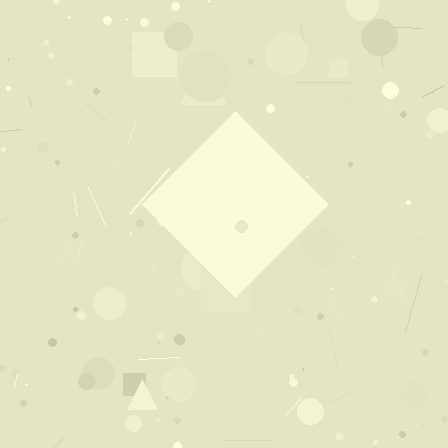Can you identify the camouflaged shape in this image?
The camouflaged shape is a diamond.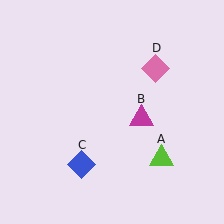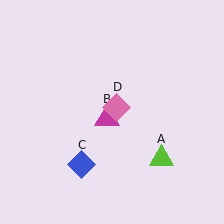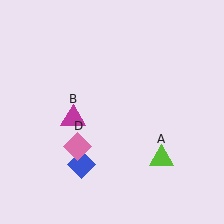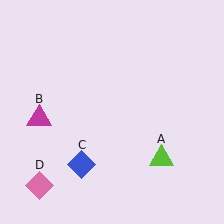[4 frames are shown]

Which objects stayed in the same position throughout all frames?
Lime triangle (object A) and blue diamond (object C) remained stationary.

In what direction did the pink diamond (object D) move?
The pink diamond (object D) moved down and to the left.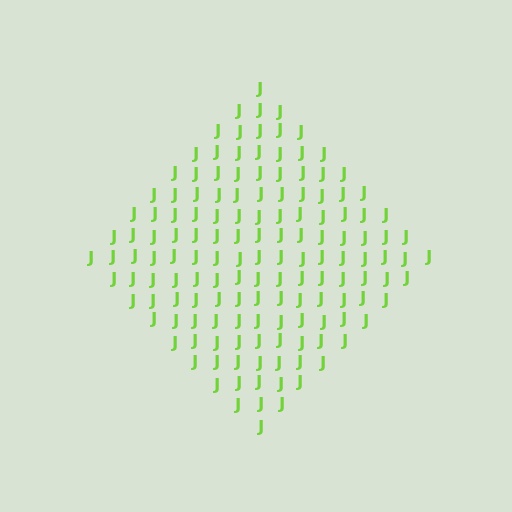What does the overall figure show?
The overall figure shows a diamond.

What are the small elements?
The small elements are letter J's.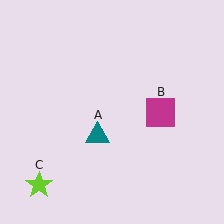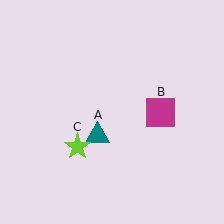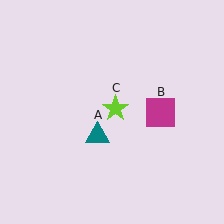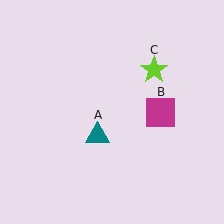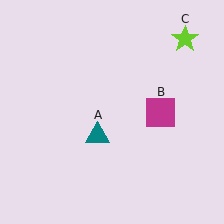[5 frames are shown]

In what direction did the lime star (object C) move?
The lime star (object C) moved up and to the right.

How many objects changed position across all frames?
1 object changed position: lime star (object C).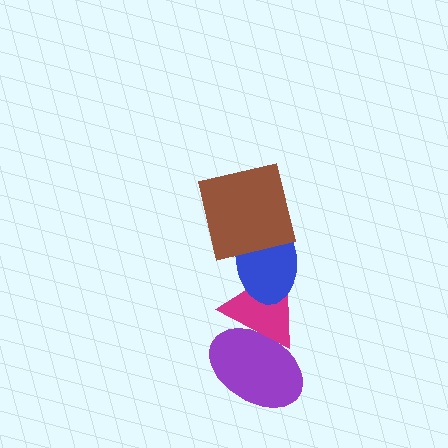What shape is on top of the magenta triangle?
The blue ellipse is on top of the magenta triangle.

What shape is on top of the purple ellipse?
The magenta triangle is on top of the purple ellipse.